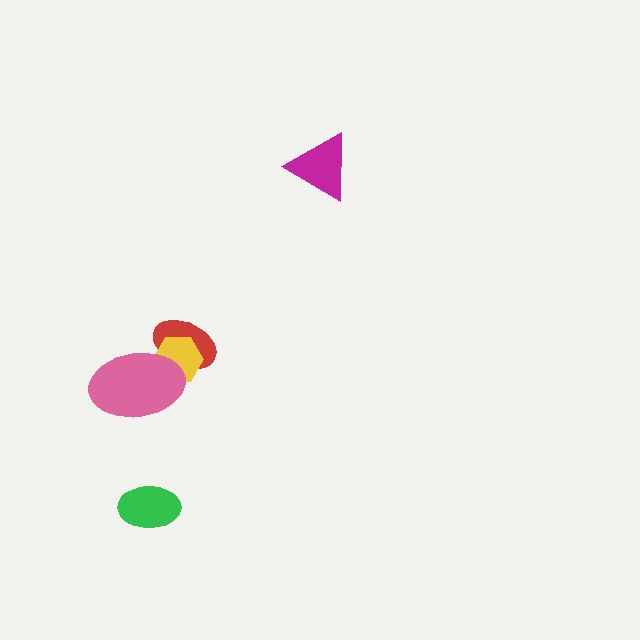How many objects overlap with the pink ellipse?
2 objects overlap with the pink ellipse.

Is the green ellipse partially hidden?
No, no other shape covers it.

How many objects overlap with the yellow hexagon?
2 objects overlap with the yellow hexagon.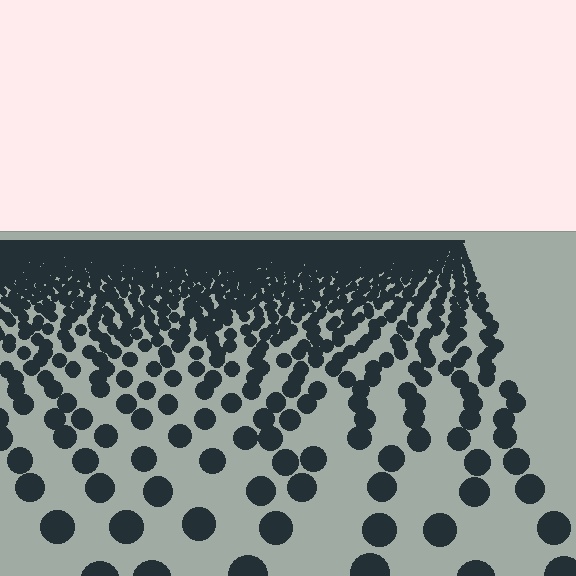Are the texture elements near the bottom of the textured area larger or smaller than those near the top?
Larger. Near the bottom, elements are closer to the viewer and appear at a bigger on-screen size.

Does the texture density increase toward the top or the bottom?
Density increases toward the top.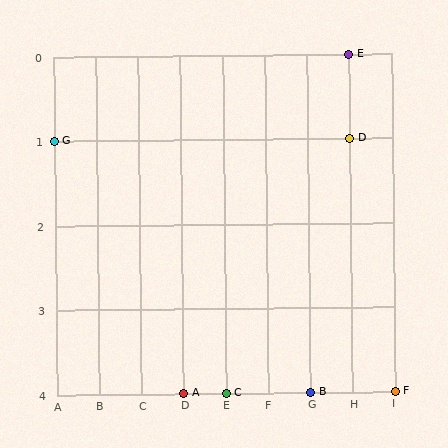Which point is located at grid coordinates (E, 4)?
Point C is at (E, 4).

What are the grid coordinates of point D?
Point D is at grid coordinates (H, 1).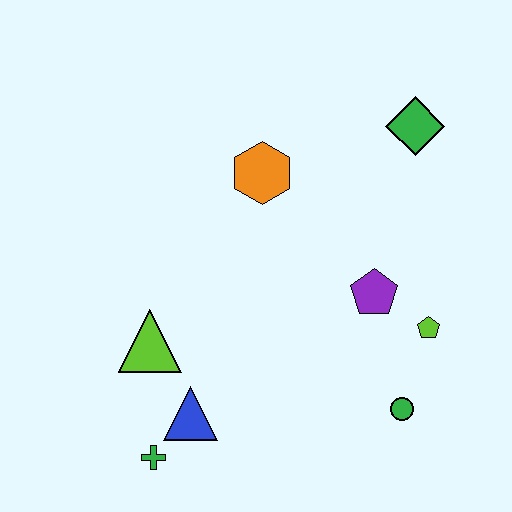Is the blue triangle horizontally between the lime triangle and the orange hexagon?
Yes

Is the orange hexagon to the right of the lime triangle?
Yes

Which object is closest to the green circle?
The lime pentagon is closest to the green circle.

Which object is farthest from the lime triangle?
The green diamond is farthest from the lime triangle.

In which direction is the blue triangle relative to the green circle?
The blue triangle is to the left of the green circle.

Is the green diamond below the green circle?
No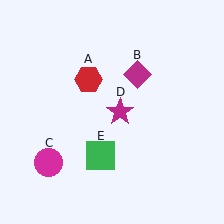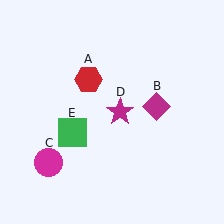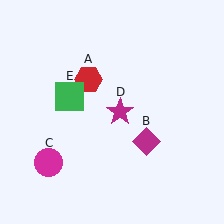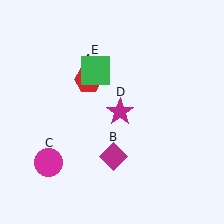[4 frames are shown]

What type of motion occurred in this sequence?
The magenta diamond (object B), green square (object E) rotated clockwise around the center of the scene.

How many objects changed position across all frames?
2 objects changed position: magenta diamond (object B), green square (object E).